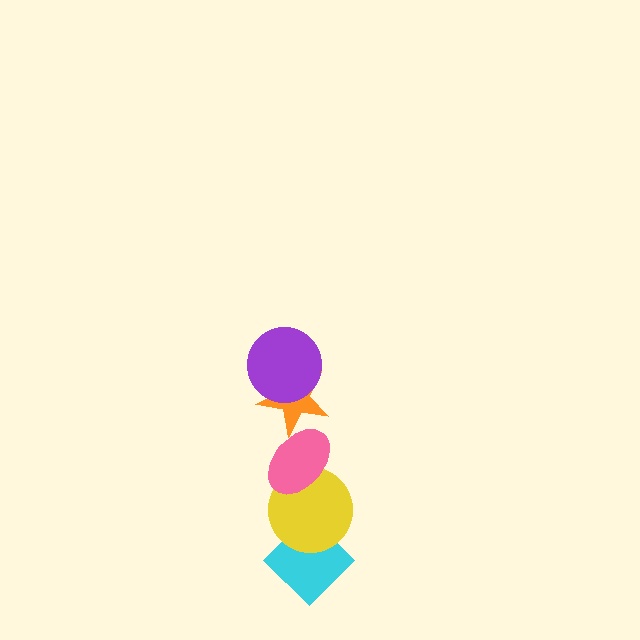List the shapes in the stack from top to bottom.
From top to bottom: the purple circle, the orange star, the pink ellipse, the yellow circle, the cyan diamond.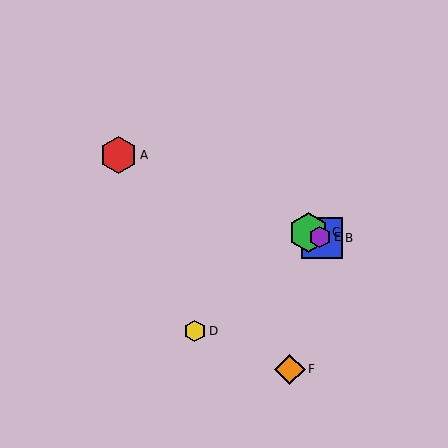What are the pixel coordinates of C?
Object C is at (309, 232).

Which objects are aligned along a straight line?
Objects A, B, C, E are aligned along a straight line.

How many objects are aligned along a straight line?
4 objects (A, B, C, E) are aligned along a straight line.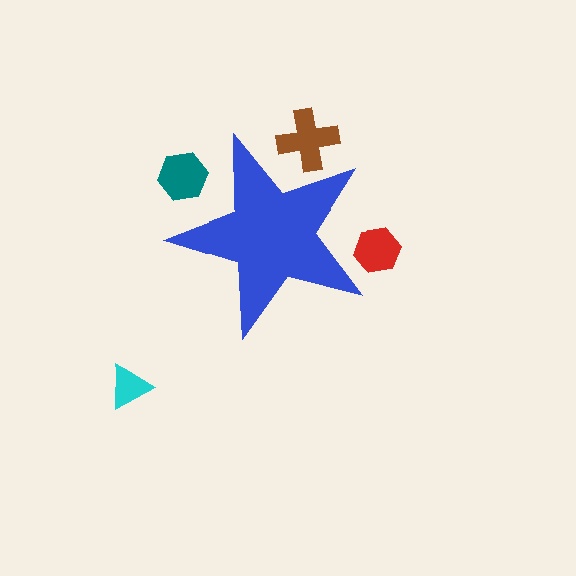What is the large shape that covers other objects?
A blue star.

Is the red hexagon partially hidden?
Yes, the red hexagon is partially hidden behind the blue star.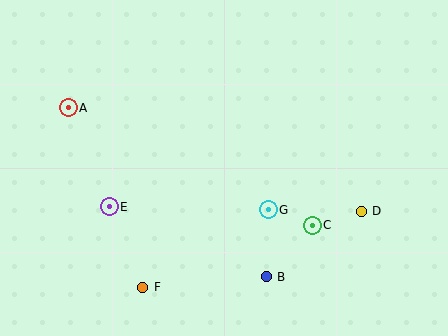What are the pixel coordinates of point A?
Point A is at (68, 108).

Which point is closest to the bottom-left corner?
Point F is closest to the bottom-left corner.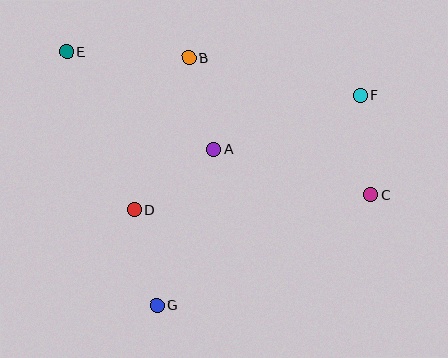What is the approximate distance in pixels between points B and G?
The distance between B and G is approximately 250 pixels.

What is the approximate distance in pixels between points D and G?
The distance between D and G is approximately 98 pixels.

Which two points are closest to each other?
Points A and B are closest to each other.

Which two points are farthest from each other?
Points C and E are farthest from each other.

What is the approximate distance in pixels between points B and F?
The distance between B and F is approximately 175 pixels.